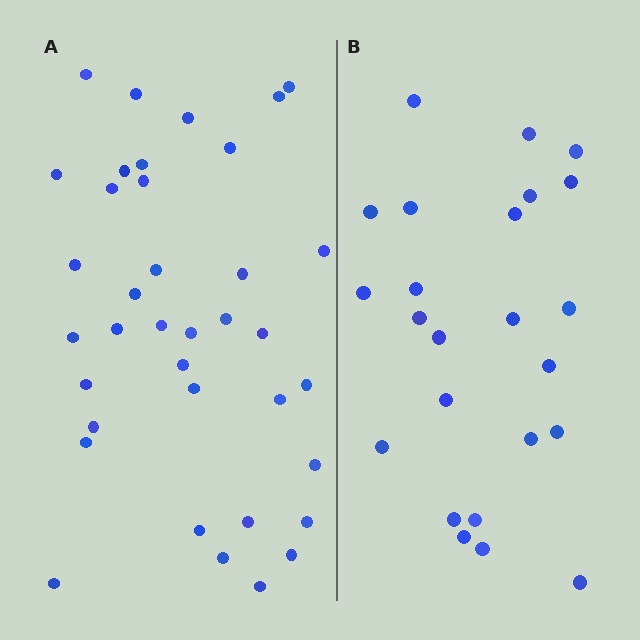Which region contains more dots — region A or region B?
Region A (the left region) has more dots.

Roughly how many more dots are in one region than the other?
Region A has approximately 15 more dots than region B.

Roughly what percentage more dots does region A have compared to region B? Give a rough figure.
About 55% more.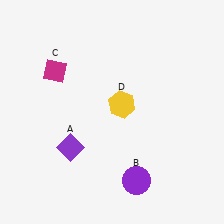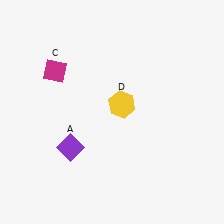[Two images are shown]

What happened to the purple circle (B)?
The purple circle (B) was removed in Image 2. It was in the bottom-right area of Image 1.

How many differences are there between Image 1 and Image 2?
There is 1 difference between the two images.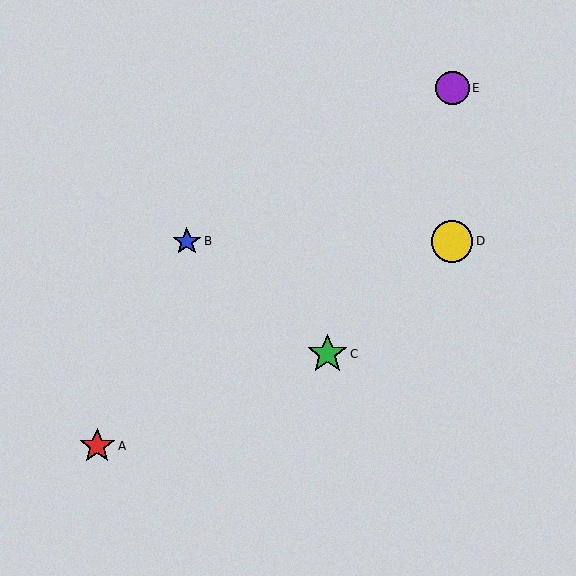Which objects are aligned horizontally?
Objects B, D are aligned horizontally.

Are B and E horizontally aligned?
No, B is at y≈241 and E is at y≈88.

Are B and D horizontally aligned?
Yes, both are at y≈241.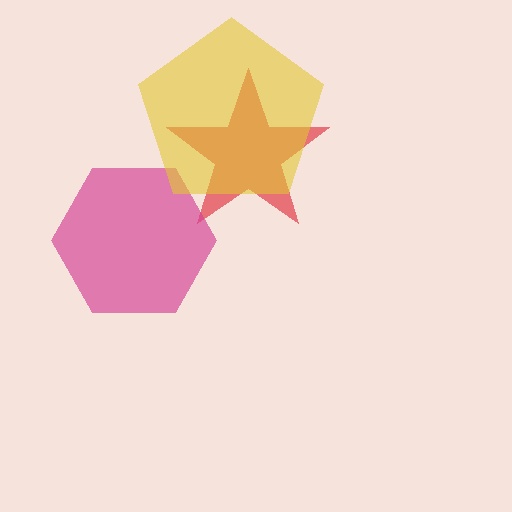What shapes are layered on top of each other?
The layered shapes are: a red star, a magenta hexagon, a yellow pentagon.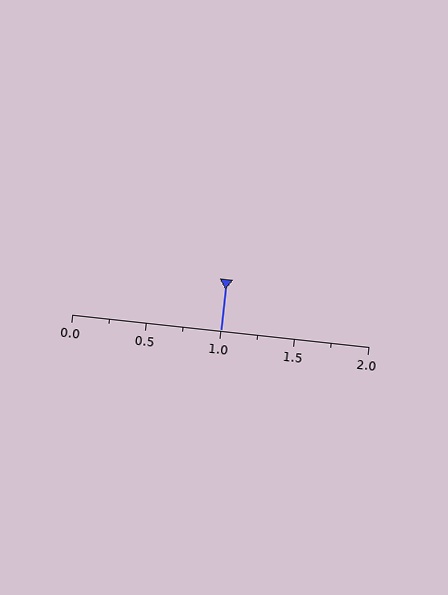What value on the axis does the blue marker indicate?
The marker indicates approximately 1.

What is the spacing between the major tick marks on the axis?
The major ticks are spaced 0.5 apart.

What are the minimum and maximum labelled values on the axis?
The axis runs from 0.0 to 2.0.